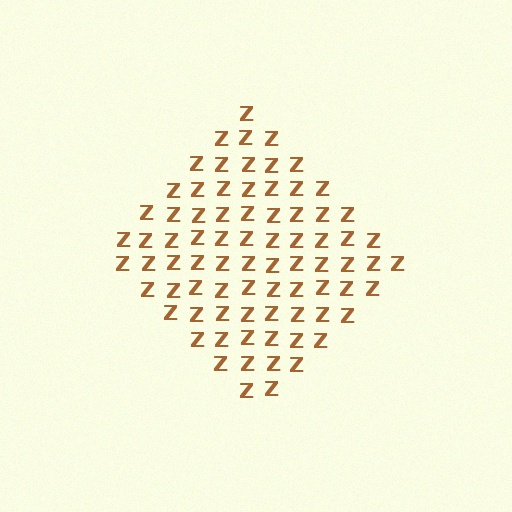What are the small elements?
The small elements are letter Z's.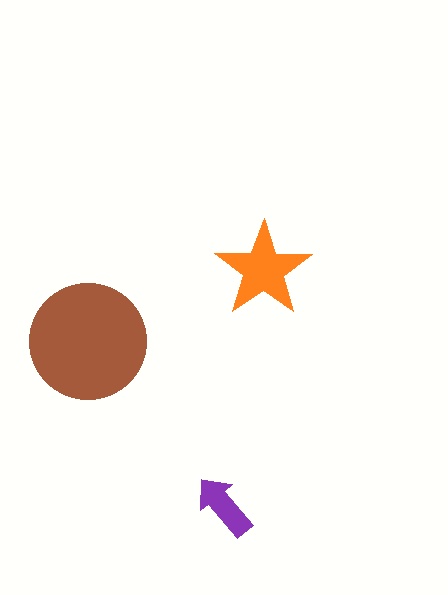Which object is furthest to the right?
The orange star is rightmost.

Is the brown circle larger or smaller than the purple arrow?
Larger.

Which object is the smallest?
The purple arrow.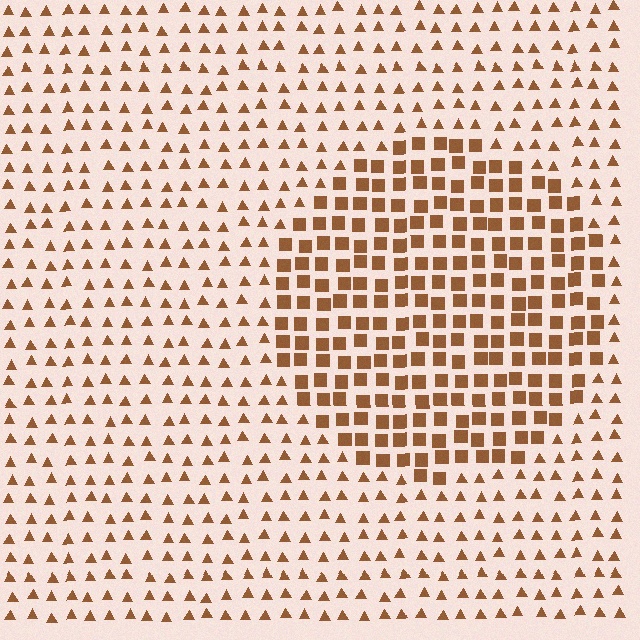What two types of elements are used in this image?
The image uses squares inside the circle region and triangles outside it.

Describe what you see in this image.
The image is filled with small brown elements arranged in a uniform grid. A circle-shaped region contains squares, while the surrounding area contains triangles. The boundary is defined purely by the change in element shape.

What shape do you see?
I see a circle.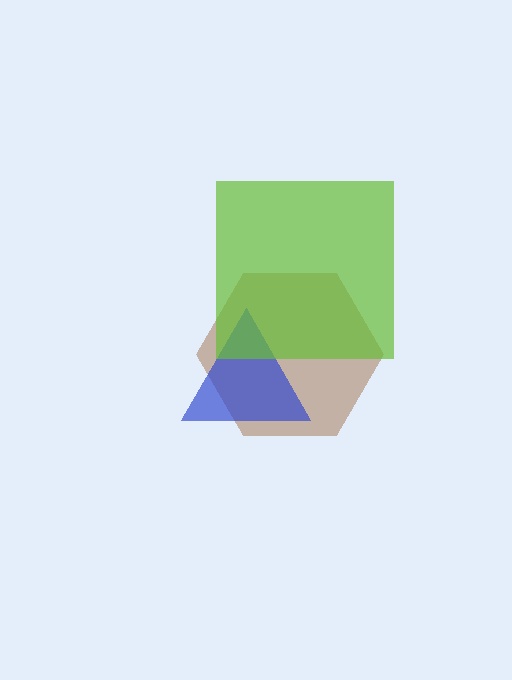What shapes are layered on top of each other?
The layered shapes are: a brown hexagon, a blue triangle, a lime square.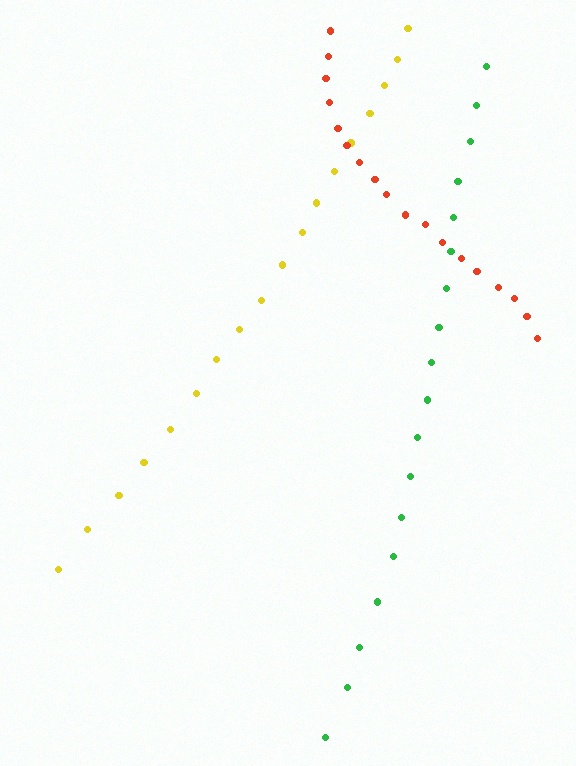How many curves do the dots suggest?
There are 3 distinct paths.